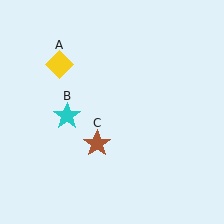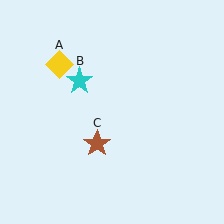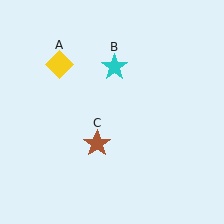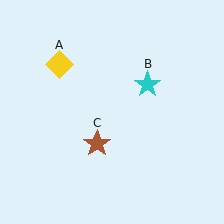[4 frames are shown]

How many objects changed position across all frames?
1 object changed position: cyan star (object B).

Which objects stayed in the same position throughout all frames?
Yellow diamond (object A) and brown star (object C) remained stationary.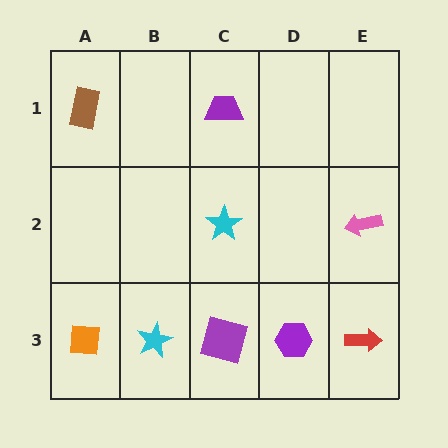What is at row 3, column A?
An orange square.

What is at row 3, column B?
A cyan star.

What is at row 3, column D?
A purple hexagon.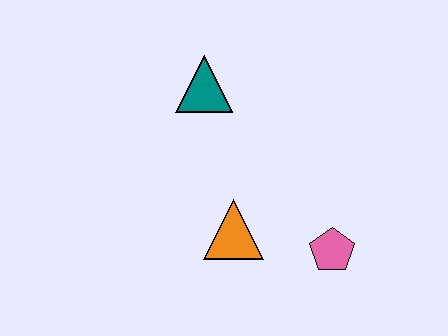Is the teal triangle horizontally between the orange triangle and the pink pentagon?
No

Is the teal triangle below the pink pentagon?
No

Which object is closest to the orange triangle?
The pink pentagon is closest to the orange triangle.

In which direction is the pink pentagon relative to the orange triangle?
The pink pentagon is to the right of the orange triangle.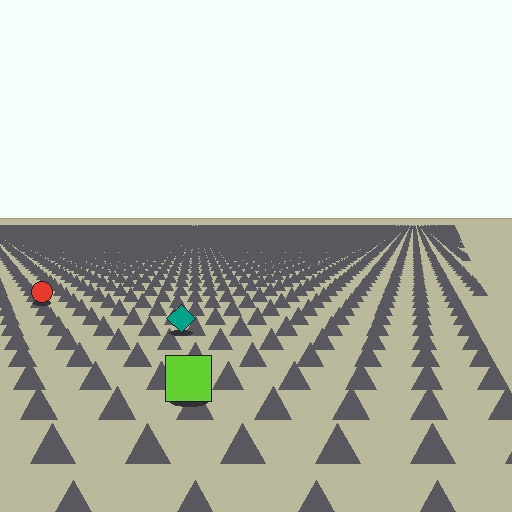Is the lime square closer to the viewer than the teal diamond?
Yes. The lime square is closer — you can tell from the texture gradient: the ground texture is coarser near it.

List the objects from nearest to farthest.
From nearest to farthest: the lime square, the teal diamond, the red circle.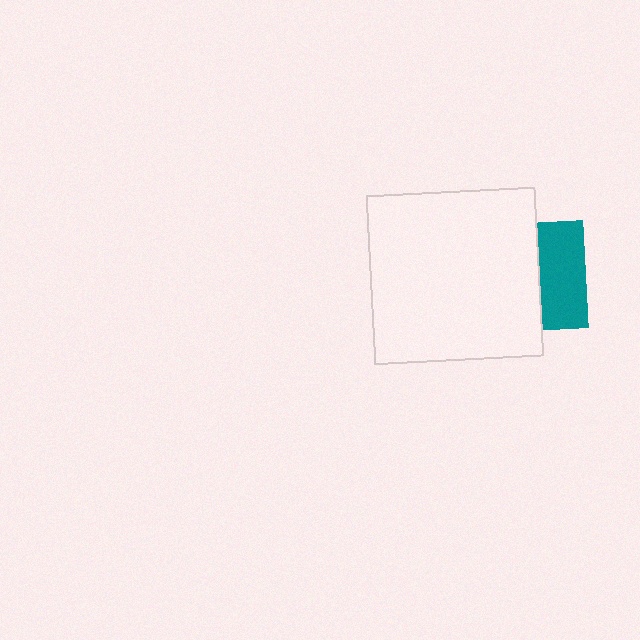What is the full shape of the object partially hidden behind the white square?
The partially hidden object is a teal square.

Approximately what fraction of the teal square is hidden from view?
Roughly 57% of the teal square is hidden behind the white square.